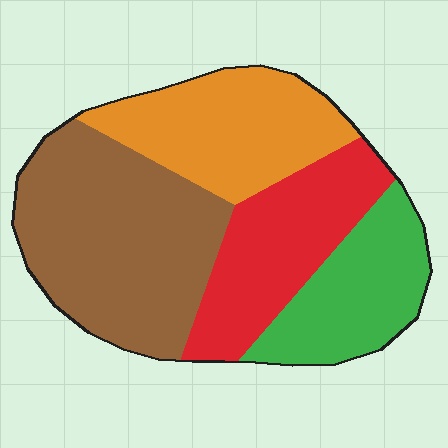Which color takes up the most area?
Brown, at roughly 35%.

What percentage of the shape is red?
Red takes up about one fifth (1/5) of the shape.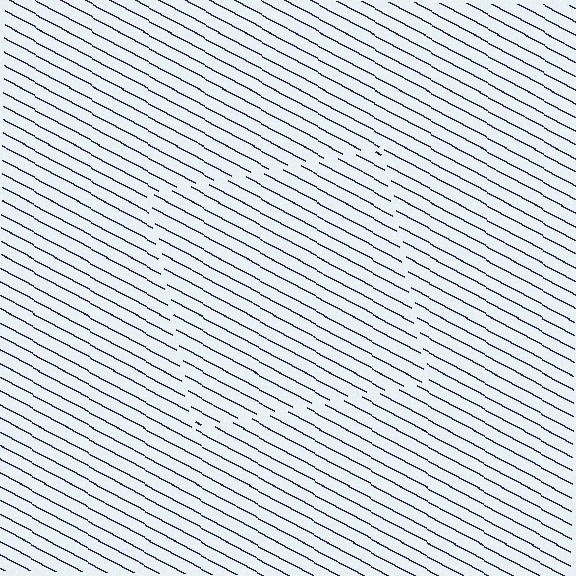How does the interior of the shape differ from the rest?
The interior of the shape contains the same grating, shifted by half a period — the contour is defined by the phase discontinuity where line-ends from the inner and outer gratings abut.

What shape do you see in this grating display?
An illusory square. The interior of the shape contains the same grating, shifted by half a period — the contour is defined by the phase discontinuity where line-ends from the inner and outer gratings abut.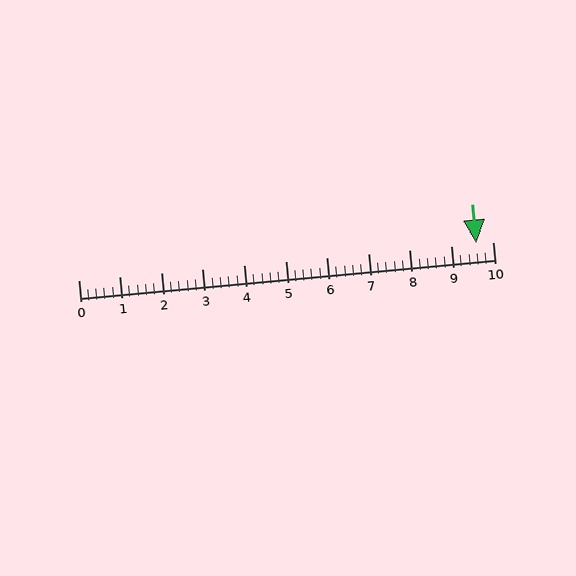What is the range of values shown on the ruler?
The ruler shows values from 0 to 10.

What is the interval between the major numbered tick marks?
The major tick marks are spaced 1 units apart.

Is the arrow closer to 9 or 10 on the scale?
The arrow is closer to 10.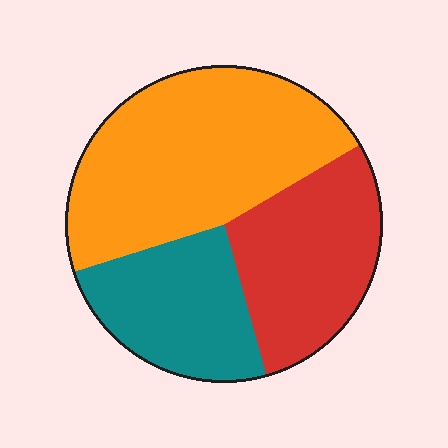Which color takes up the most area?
Orange, at roughly 45%.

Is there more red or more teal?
Red.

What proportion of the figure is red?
Red covers 29% of the figure.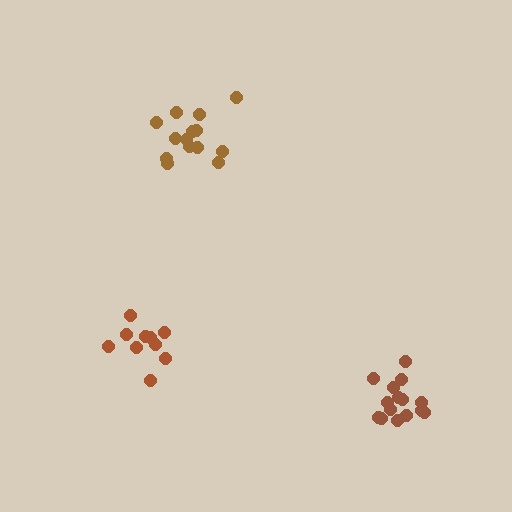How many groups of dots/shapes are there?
There are 3 groups.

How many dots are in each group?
Group 1: 10 dots, Group 2: 14 dots, Group 3: 15 dots (39 total).